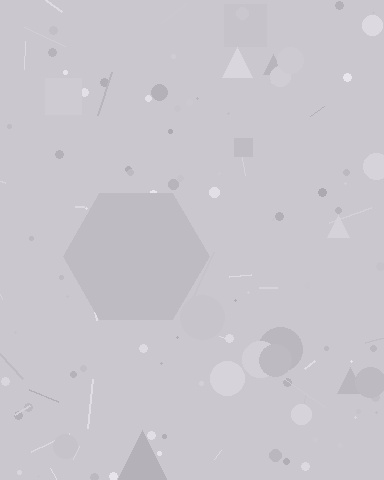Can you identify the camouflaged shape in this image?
The camouflaged shape is a hexagon.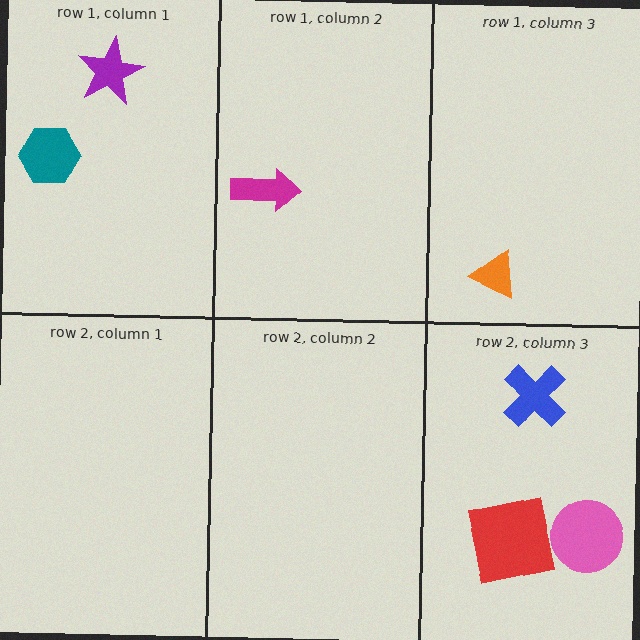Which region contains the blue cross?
The row 2, column 3 region.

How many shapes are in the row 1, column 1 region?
2.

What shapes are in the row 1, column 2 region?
The magenta arrow.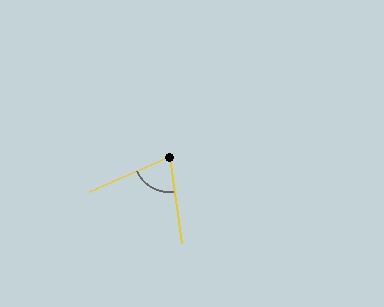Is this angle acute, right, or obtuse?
It is acute.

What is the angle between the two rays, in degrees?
Approximately 74 degrees.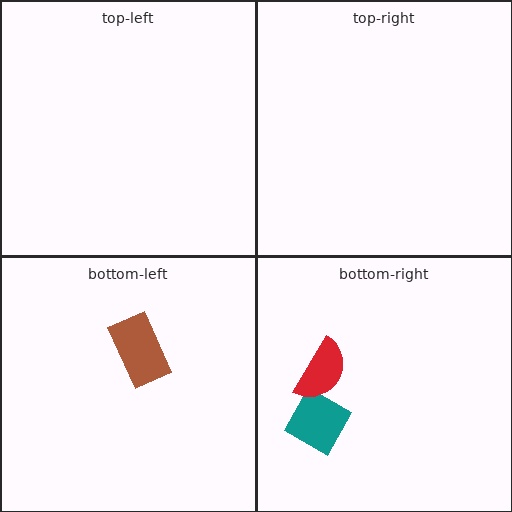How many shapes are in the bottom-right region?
2.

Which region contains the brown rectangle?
The bottom-left region.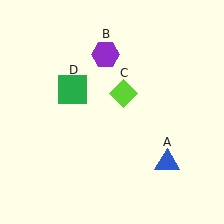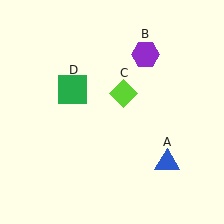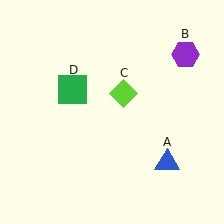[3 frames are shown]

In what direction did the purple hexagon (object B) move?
The purple hexagon (object B) moved right.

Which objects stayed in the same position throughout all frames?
Blue triangle (object A) and lime diamond (object C) and green square (object D) remained stationary.